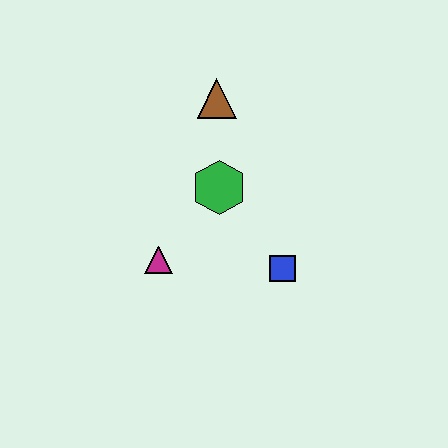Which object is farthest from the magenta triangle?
The brown triangle is farthest from the magenta triangle.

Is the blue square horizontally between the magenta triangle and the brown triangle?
No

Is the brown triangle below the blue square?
No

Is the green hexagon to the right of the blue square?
No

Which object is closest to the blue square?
The green hexagon is closest to the blue square.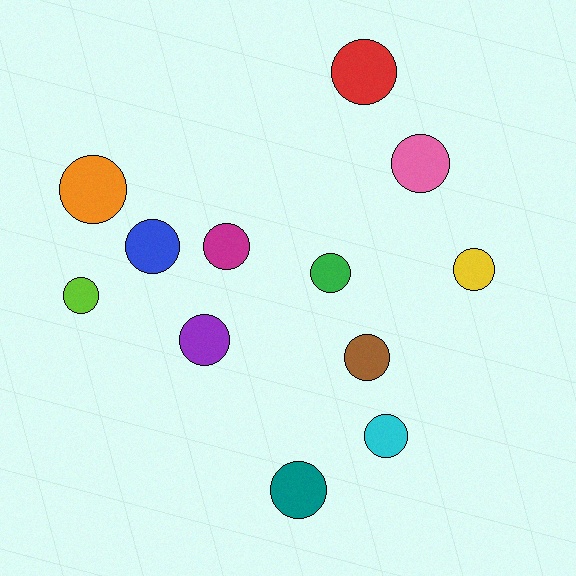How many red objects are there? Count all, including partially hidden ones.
There is 1 red object.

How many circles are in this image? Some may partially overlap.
There are 12 circles.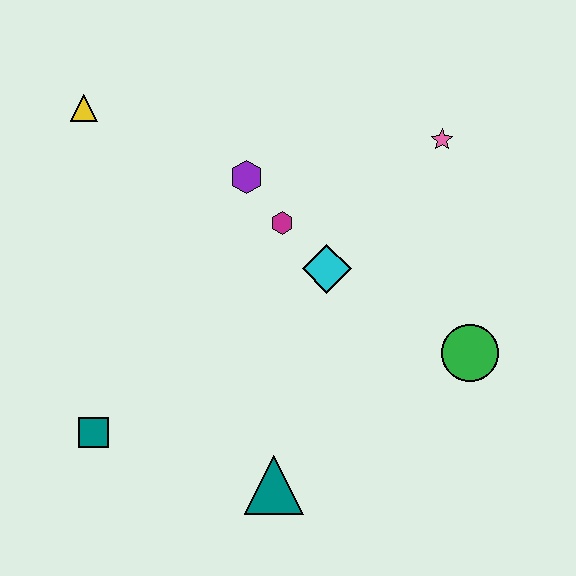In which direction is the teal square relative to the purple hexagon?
The teal square is below the purple hexagon.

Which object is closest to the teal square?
The teal triangle is closest to the teal square.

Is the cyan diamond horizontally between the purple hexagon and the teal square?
No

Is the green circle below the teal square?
No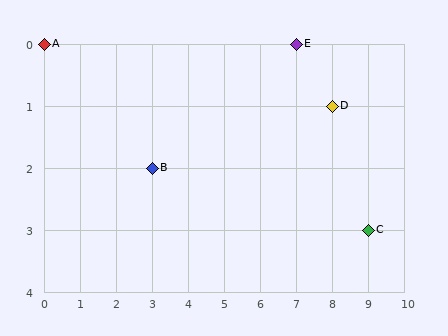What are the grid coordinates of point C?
Point C is at grid coordinates (9, 3).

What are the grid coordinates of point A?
Point A is at grid coordinates (0, 0).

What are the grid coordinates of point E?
Point E is at grid coordinates (7, 0).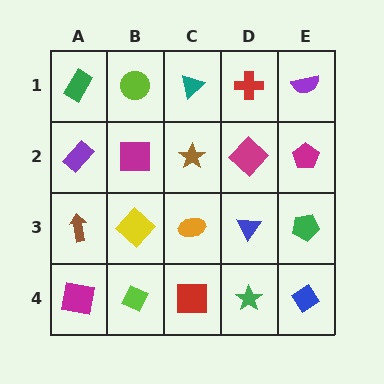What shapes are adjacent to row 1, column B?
A magenta square (row 2, column B), a green rectangle (row 1, column A), a teal triangle (row 1, column C).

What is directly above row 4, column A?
A brown arrow.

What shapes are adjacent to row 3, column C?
A brown star (row 2, column C), a red square (row 4, column C), a yellow diamond (row 3, column B), a blue triangle (row 3, column D).